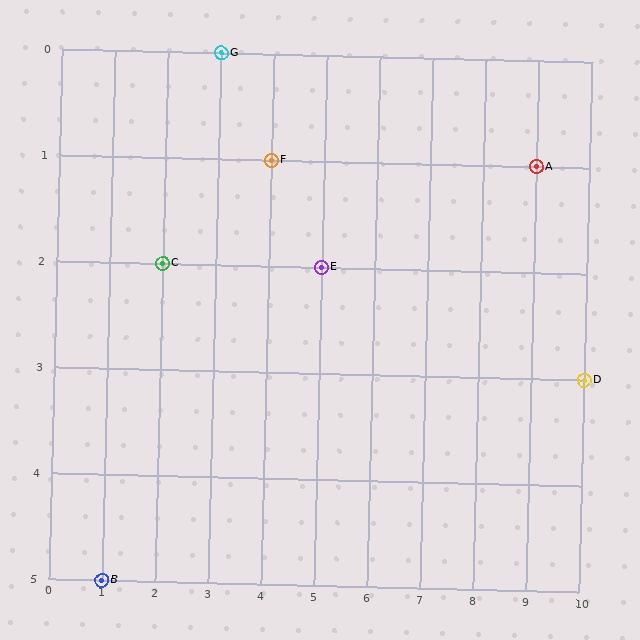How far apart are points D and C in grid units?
Points D and C are 8 columns and 1 row apart (about 8.1 grid units diagonally).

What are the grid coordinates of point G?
Point G is at grid coordinates (3, 0).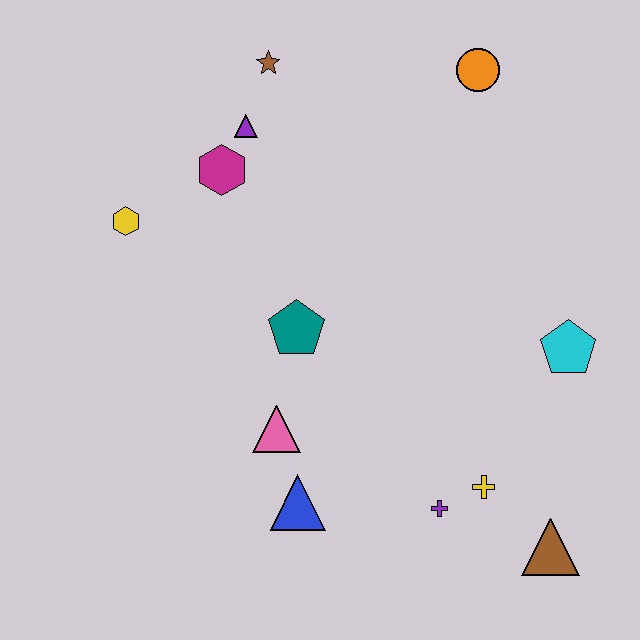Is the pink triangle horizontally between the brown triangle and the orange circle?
No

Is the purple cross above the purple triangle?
No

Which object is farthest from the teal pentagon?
The brown triangle is farthest from the teal pentagon.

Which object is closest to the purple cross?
The yellow cross is closest to the purple cross.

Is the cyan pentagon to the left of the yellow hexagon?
No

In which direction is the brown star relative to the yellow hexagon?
The brown star is above the yellow hexagon.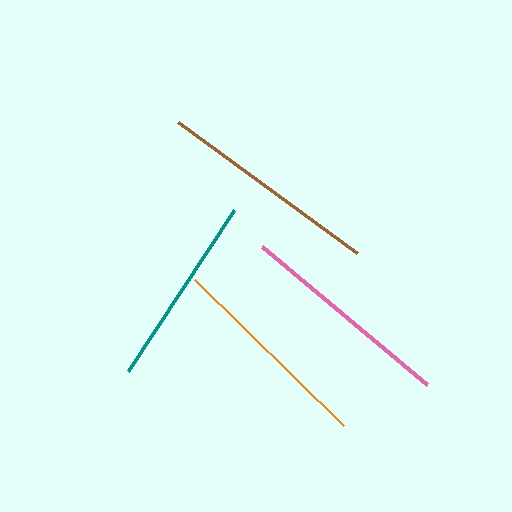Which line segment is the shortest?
The teal line is the shortest at approximately 193 pixels.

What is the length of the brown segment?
The brown segment is approximately 222 pixels long.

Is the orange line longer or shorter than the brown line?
The brown line is longer than the orange line.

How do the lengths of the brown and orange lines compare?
The brown and orange lines are approximately the same length.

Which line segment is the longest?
The brown line is the longest at approximately 222 pixels.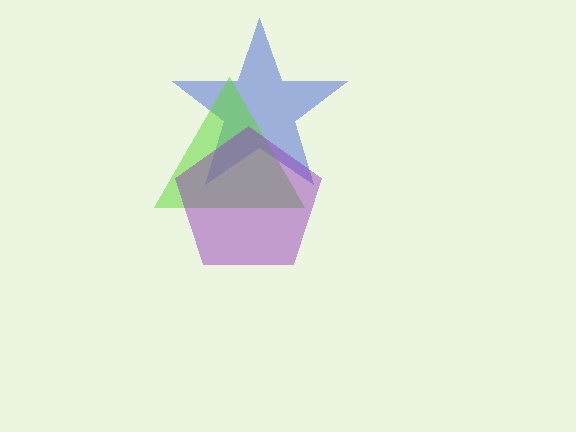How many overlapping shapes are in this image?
There are 3 overlapping shapes in the image.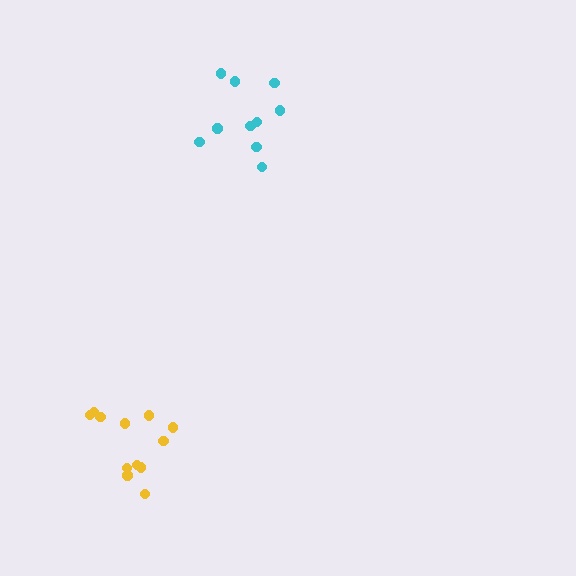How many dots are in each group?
Group 1: 12 dots, Group 2: 10 dots (22 total).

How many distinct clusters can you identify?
There are 2 distinct clusters.